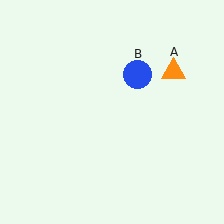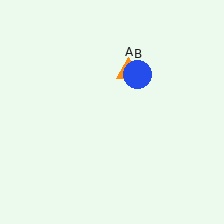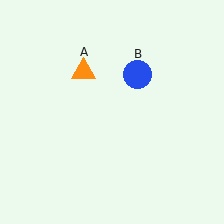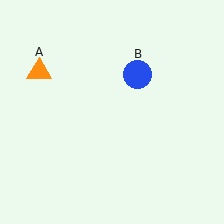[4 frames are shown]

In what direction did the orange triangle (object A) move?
The orange triangle (object A) moved left.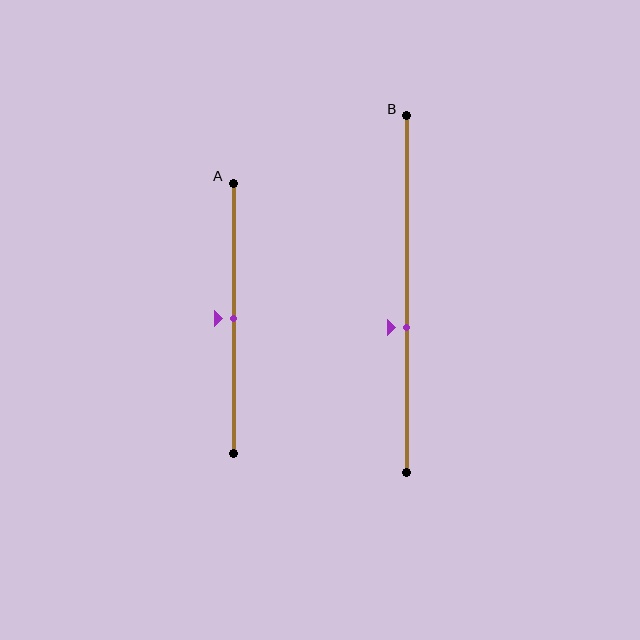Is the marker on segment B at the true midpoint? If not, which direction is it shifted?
No, the marker on segment B is shifted downward by about 9% of the segment length.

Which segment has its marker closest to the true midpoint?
Segment A has its marker closest to the true midpoint.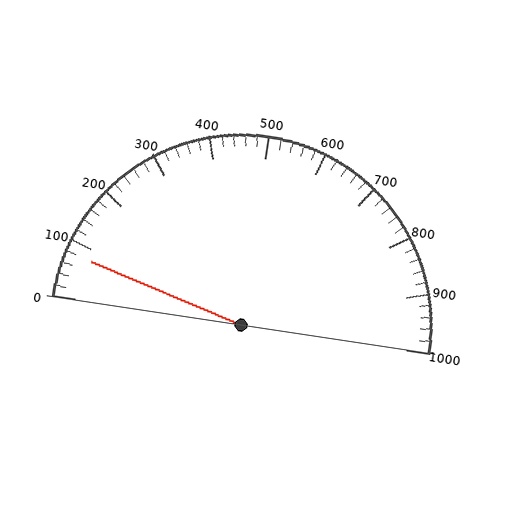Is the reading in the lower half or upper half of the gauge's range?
The reading is in the lower half of the range (0 to 1000).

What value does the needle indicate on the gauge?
The needle indicates approximately 80.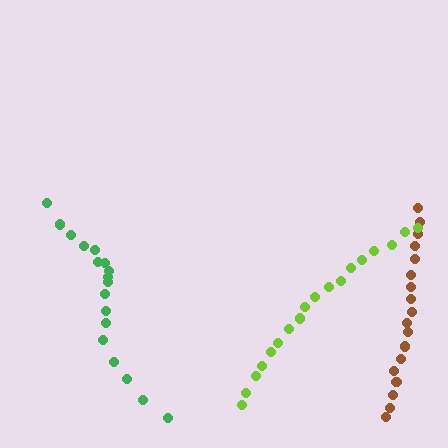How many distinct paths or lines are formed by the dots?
There are 3 distinct paths.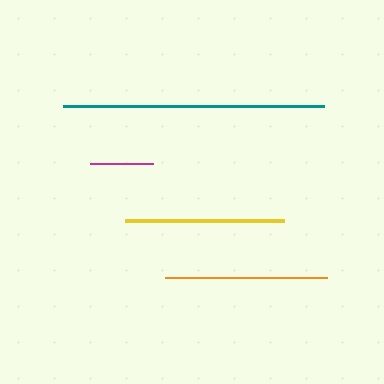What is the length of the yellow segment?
The yellow segment is approximately 159 pixels long.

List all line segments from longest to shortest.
From longest to shortest: teal, orange, yellow, magenta.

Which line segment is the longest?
The teal line is the longest at approximately 261 pixels.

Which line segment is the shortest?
The magenta line is the shortest at approximately 63 pixels.